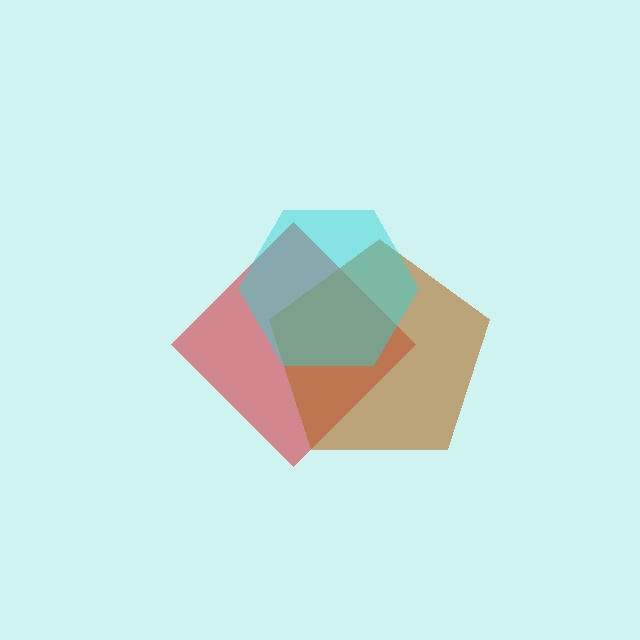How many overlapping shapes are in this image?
There are 3 overlapping shapes in the image.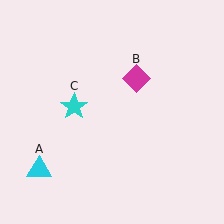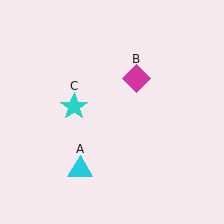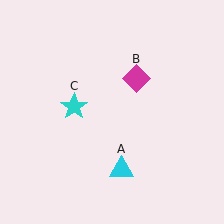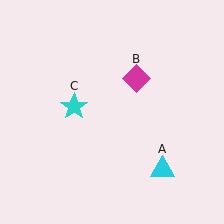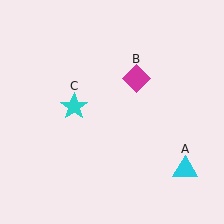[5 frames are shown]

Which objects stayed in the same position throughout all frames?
Magenta diamond (object B) and cyan star (object C) remained stationary.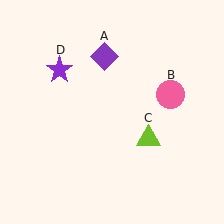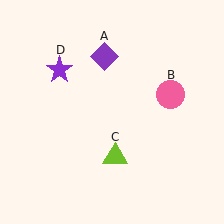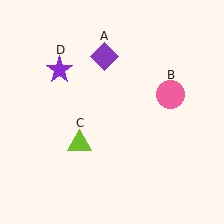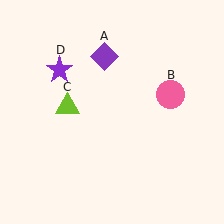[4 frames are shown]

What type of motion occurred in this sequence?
The lime triangle (object C) rotated clockwise around the center of the scene.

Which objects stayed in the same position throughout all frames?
Purple diamond (object A) and pink circle (object B) and purple star (object D) remained stationary.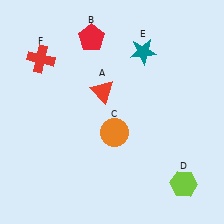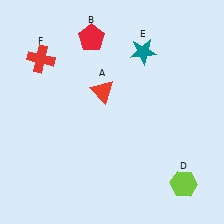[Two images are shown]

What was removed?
The orange circle (C) was removed in Image 2.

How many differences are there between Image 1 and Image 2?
There is 1 difference between the two images.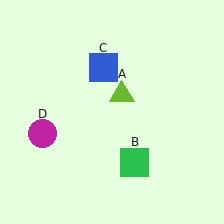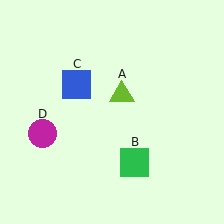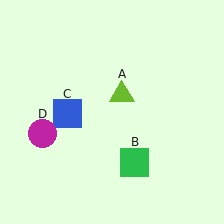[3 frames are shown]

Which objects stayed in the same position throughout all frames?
Lime triangle (object A) and green square (object B) and magenta circle (object D) remained stationary.